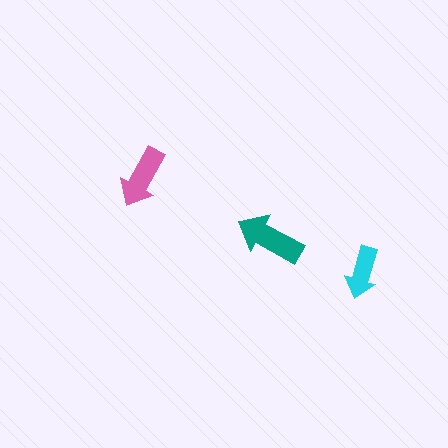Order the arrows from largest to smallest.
the teal one, the pink one, the cyan one.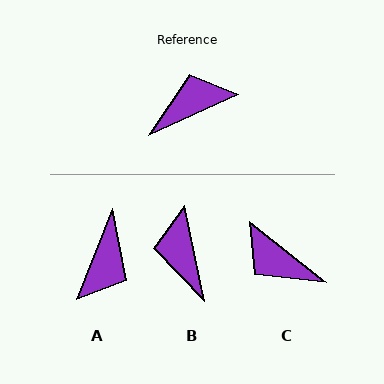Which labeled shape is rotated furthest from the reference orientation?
A, about 136 degrees away.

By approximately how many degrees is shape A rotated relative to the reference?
Approximately 136 degrees clockwise.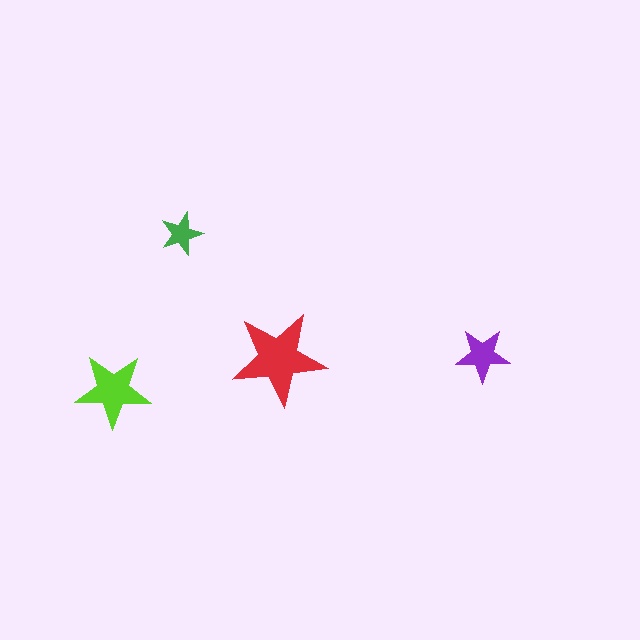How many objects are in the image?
There are 4 objects in the image.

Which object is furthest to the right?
The purple star is rightmost.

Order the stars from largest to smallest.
the red one, the lime one, the purple one, the green one.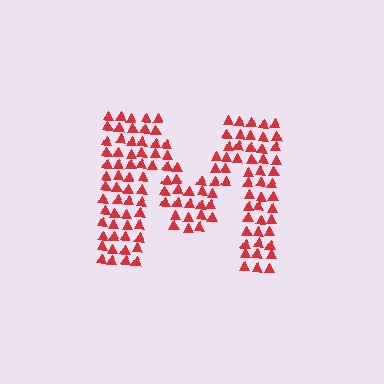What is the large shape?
The large shape is the letter M.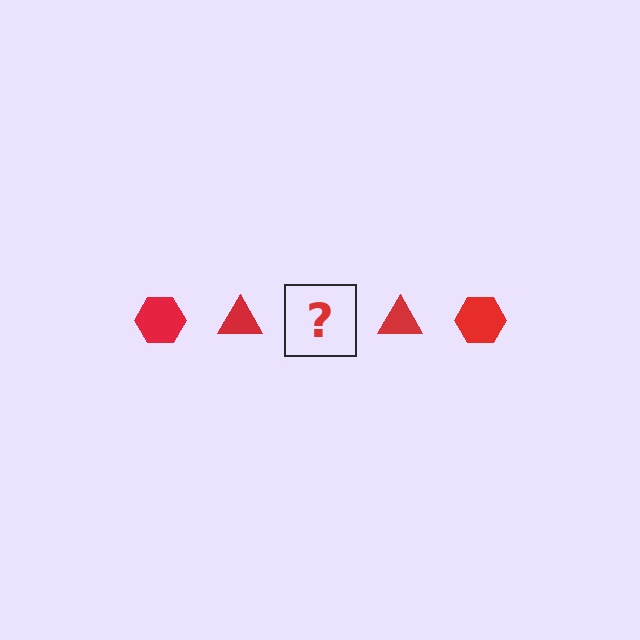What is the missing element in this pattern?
The missing element is a red hexagon.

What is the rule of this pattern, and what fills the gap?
The rule is that the pattern cycles through hexagon, triangle shapes in red. The gap should be filled with a red hexagon.